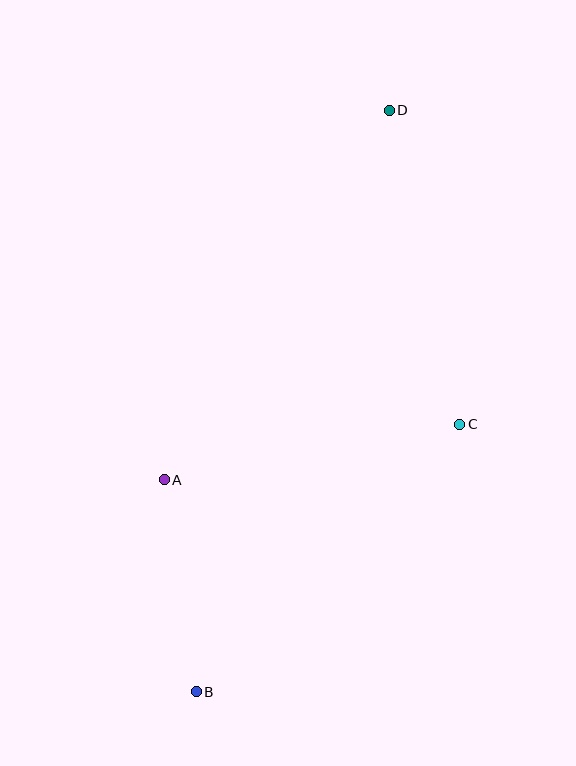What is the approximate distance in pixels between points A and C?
The distance between A and C is approximately 301 pixels.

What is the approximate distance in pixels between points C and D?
The distance between C and D is approximately 322 pixels.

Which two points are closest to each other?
Points A and B are closest to each other.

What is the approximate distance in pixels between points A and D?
The distance between A and D is approximately 433 pixels.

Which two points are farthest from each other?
Points B and D are farthest from each other.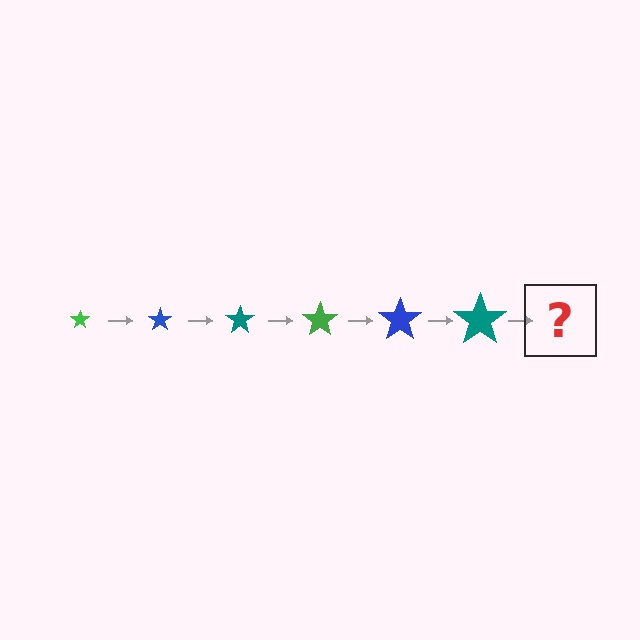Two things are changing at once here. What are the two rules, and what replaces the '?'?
The two rules are that the star grows larger each step and the color cycles through green, blue, and teal. The '?' should be a green star, larger than the previous one.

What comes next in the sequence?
The next element should be a green star, larger than the previous one.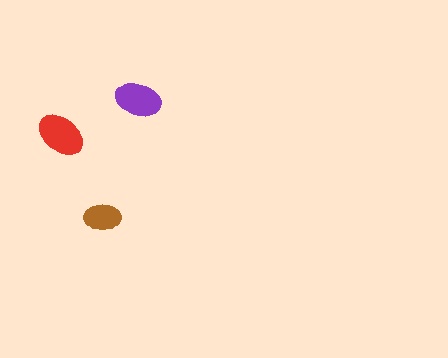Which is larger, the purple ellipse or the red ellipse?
The red one.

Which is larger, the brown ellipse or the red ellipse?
The red one.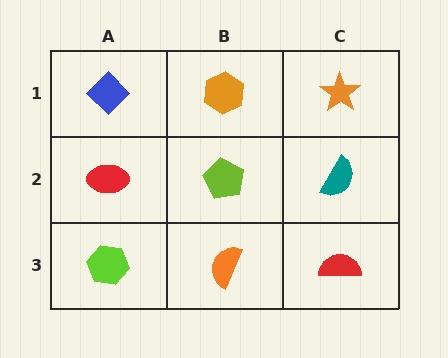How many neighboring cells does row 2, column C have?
3.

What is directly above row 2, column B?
An orange hexagon.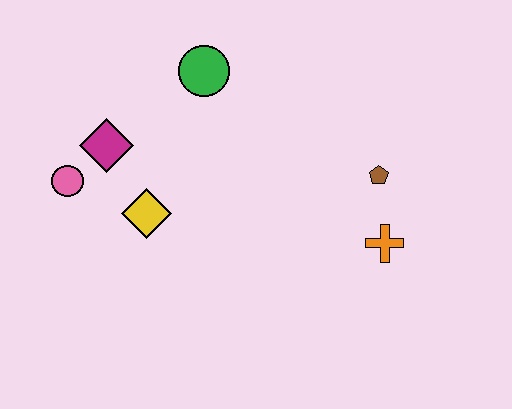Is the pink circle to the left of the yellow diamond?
Yes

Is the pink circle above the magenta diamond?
No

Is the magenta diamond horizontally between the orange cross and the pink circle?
Yes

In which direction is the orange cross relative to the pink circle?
The orange cross is to the right of the pink circle.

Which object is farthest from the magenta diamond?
The orange cross is farthest from the magenta diamond.